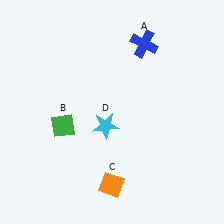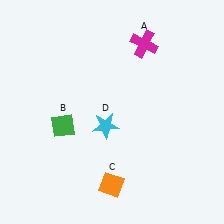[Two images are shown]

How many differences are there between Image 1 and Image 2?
There is 1 difference between the two images.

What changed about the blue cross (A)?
In Image 1, A is blue. In Image 2, it changed to magenta.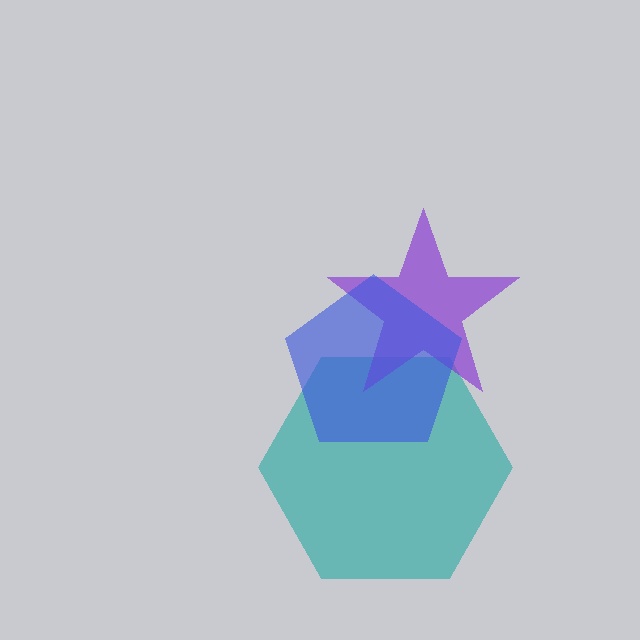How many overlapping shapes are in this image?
There are 3 overlapping shapes in the image.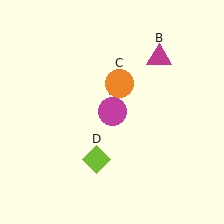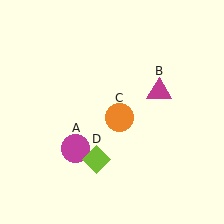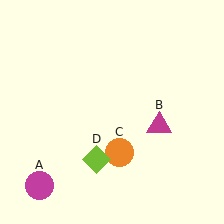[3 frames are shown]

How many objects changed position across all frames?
3 objects changed position: magenta circle (object A), magenta triangle (object B), orange circle (object C).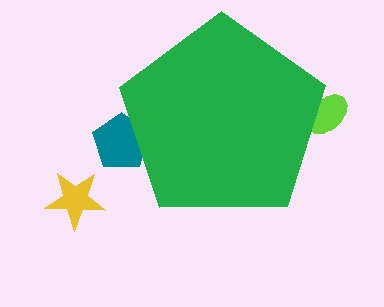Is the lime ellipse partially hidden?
Yes, the lime ellipse is partially hidden behind the green pentagon.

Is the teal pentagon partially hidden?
Yes, the teal pentagon is partially hidden behind the green pentagon.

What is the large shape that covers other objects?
A green pentagon.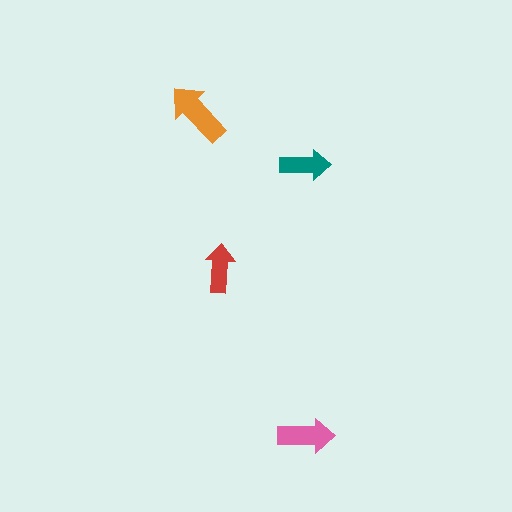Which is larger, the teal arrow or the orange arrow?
The orange one.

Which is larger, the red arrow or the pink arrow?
The pink one.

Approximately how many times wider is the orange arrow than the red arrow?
About 1.5 times wider.